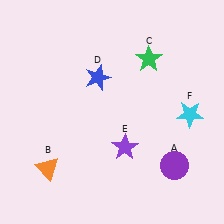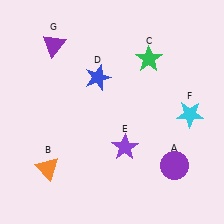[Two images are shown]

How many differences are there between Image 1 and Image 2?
There is 1 difference between the two images.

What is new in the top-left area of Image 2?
A purple triangle (G) was added in the top-left area of Image 2.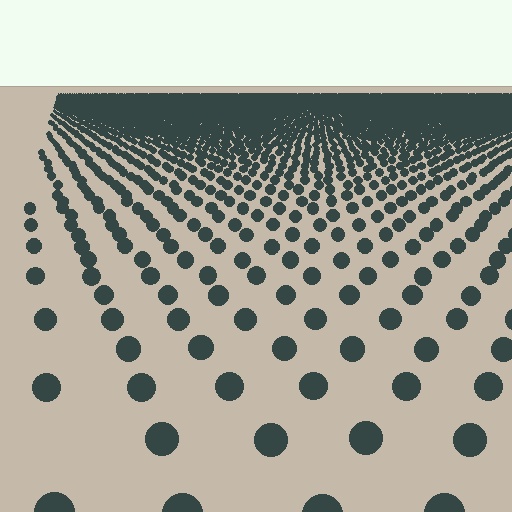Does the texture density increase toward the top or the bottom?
Density increases toward the top.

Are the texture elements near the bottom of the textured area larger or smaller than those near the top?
Larger. Near the bottom, elements are closer to the viewer and appear at a bigger on-screen size.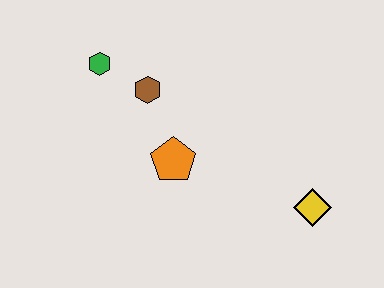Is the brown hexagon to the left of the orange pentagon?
Yes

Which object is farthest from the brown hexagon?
The yellow diamond is farthest from the brown hexagon.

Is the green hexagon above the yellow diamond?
Yes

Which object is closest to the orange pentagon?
The brown hexagon is closest to the orange pentagon.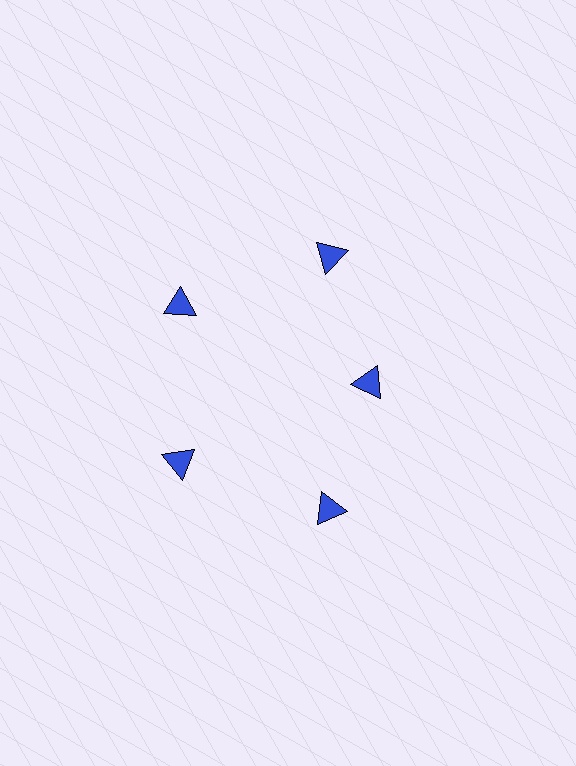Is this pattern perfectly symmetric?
No. The 5 blue triangles are arranged in a ring, but one element near the 3 o'clock position is pulled inward toward the center, breaking the 5-fold rotational symmetry.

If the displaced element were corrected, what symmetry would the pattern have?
It would have 5-fold rotational symmetry — the pattern would map onto itself every 72 degrees.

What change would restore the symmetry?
The symmetry would be restored by moving it outward, back onto the ring so that all 5 triangles sit at equal angles and equal distance from the center.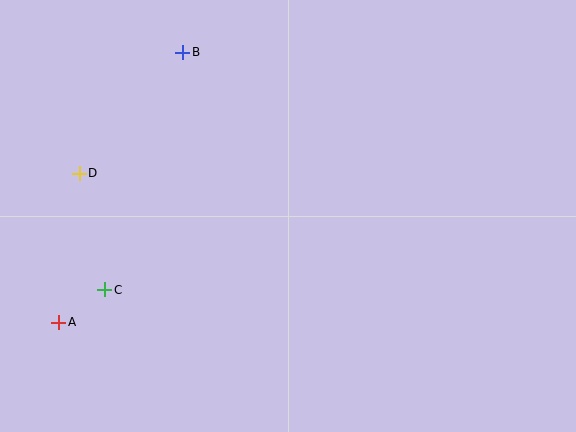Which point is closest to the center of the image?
Point B at (182, 52) is closest to the center.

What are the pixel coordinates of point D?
Point D is at (79, 173).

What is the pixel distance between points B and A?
The distance between B and A is 297 pixels.